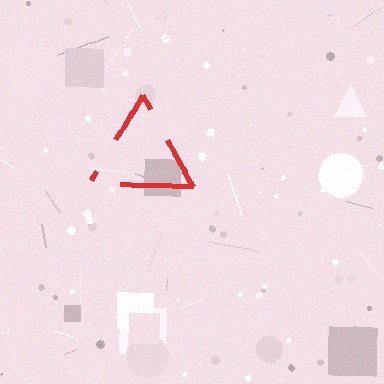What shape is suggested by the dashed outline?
The dashed outline suggests a triangle.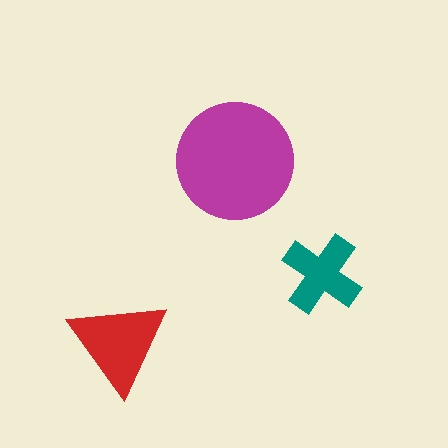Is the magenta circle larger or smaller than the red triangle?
Larger.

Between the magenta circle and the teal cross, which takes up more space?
The magenta circle.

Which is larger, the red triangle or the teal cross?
The red triangle.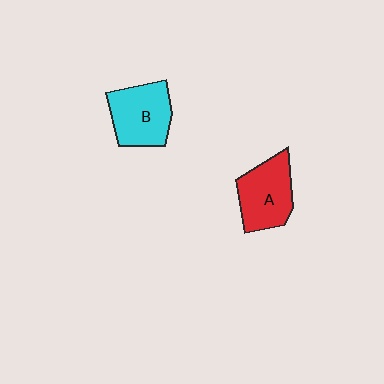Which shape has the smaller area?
Shape A (red).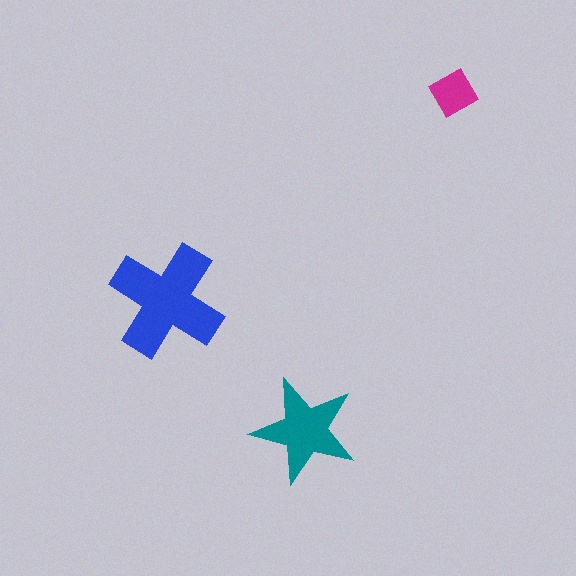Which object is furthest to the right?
The magenta diamond is rightmost.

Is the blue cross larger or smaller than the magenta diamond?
Larger.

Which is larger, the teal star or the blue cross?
The blue cross.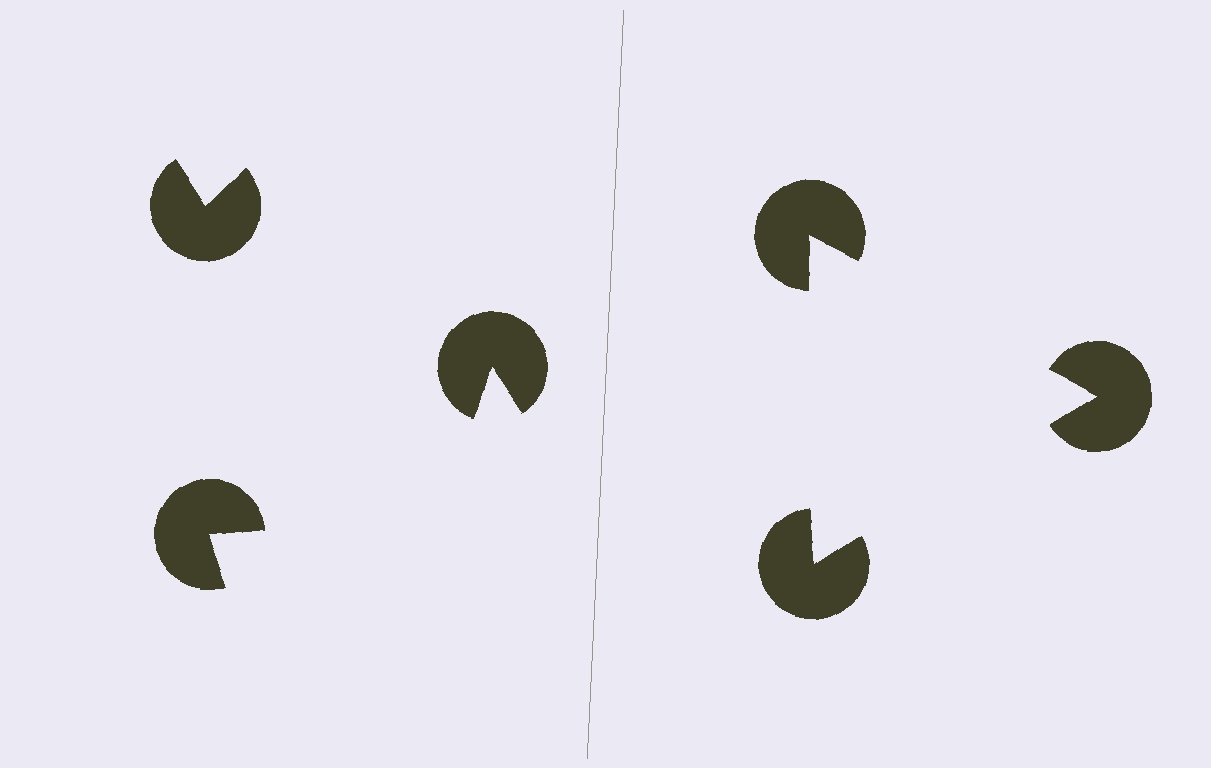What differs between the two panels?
The pac-man discs are positioned identically on both sides; only the wedge orientations differ. On the right they align to a triangle; on the left they are misaligned.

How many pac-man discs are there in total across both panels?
6 — 3 on each side.